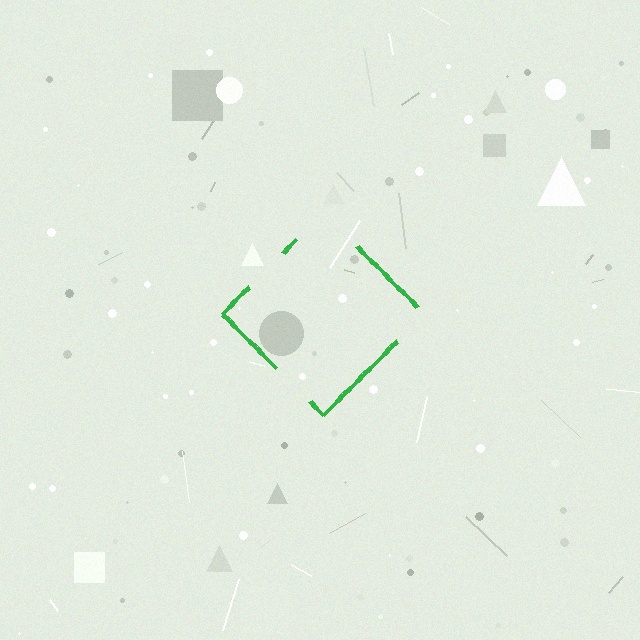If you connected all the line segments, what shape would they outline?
They would outline a diamond.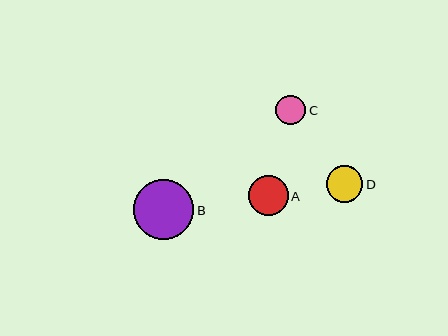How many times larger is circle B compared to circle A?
Circle B is approximately 1.5 times the size of circle A.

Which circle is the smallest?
Circle C is the smallest with a size of approximately 30 pixels.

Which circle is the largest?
Circle B is the largest with a size of approximately 60 pixels.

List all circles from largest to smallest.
From largest to smallest: B, A, D, C.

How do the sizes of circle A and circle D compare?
Circle A and circle D are approximately the same size.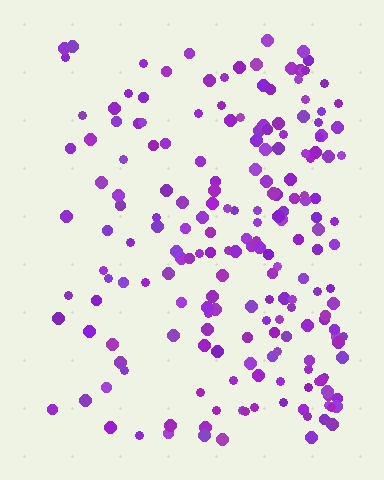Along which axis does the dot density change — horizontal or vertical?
Horizontal.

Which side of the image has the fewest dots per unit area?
The left.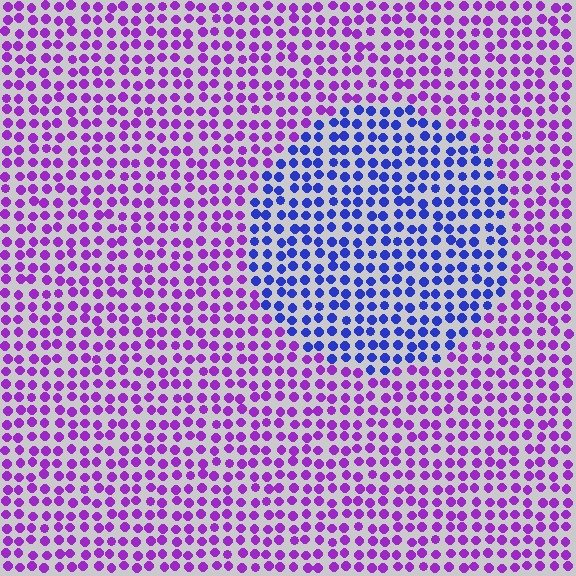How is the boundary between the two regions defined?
The boundary is defined purely by a slight shift in hue (about 51 degrees). Spacing, size, and orientation are identical on both sides.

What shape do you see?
I see a circle.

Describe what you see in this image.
The image is filled with small purple elements in a uniform arrangement. A circle-shaped region is visible where the elements are tinted to a slightly different hue, forming a subtle color boundary.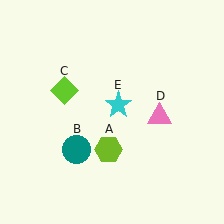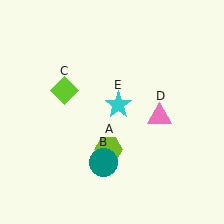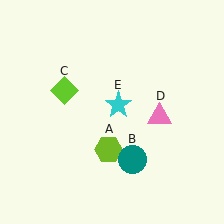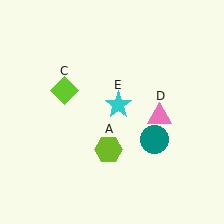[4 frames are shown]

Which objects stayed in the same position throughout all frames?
Lime hexagon (object A) and lime diamond (object C) and pink triangle (object D) and cyan star (object E) remained stationary.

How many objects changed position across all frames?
1 object changed position: teal circle (object B).